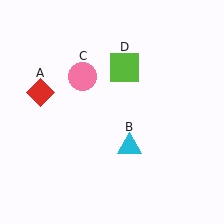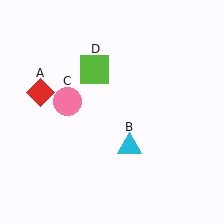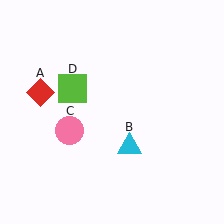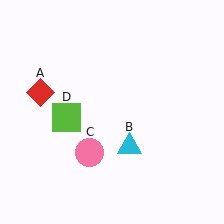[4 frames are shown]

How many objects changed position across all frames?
2 objects changed position: pink circle (object C), lime square (object D).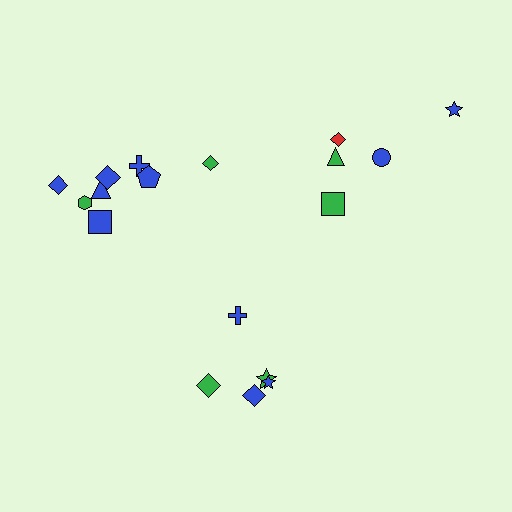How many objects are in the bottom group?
There are 5 objects.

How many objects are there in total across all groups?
There are 18 objects.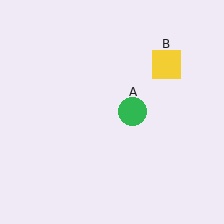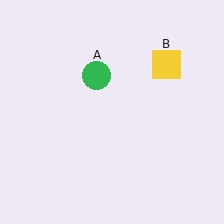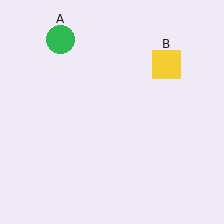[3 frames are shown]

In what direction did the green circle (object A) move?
The green circle (object A) moved up and to the left.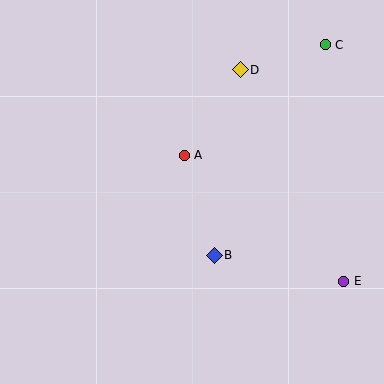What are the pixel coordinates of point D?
Point D is at (240, 70).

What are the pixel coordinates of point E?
Point E is at (344, 281).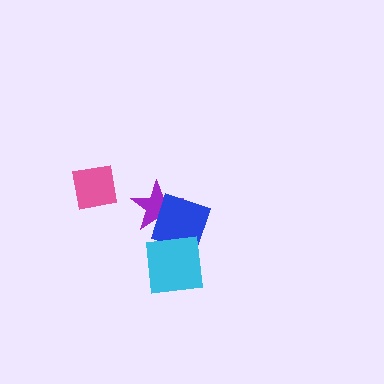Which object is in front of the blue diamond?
The cyan square is in front of the blue diamond.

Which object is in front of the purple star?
The blue diamond is in front of the purple star.